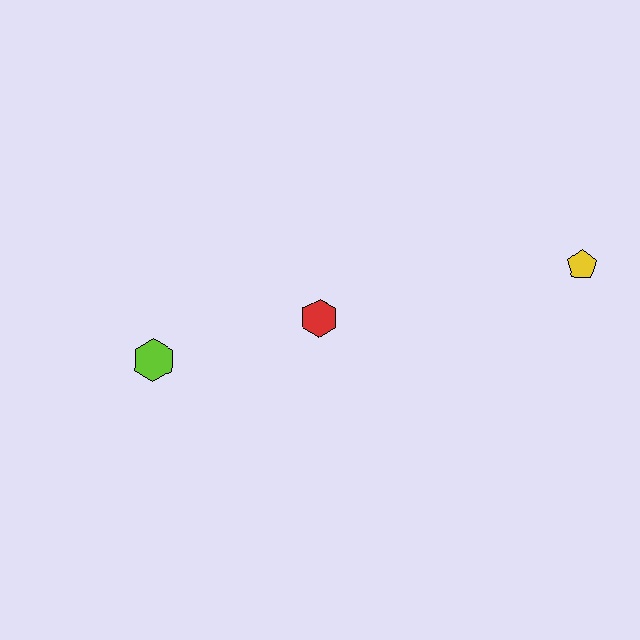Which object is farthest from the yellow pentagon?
The lime hexagon is farthest from the yellow pentagon.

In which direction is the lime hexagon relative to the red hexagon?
The lime hexagon is to the left of the red hexagon.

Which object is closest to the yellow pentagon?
The red hexagon is closest to the yellow pentagon.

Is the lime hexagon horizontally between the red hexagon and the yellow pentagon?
No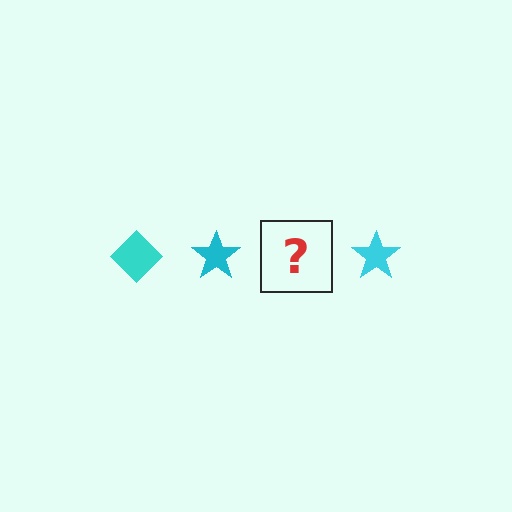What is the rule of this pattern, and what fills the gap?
The rule is that the pattern cycles through diamond, star shapes in cyan. The gap should be filled with a cyan diamond.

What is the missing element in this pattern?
The missing element is a cyan diamond.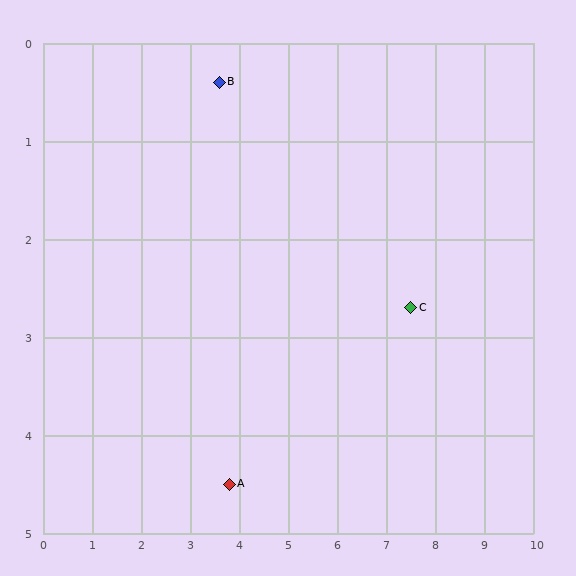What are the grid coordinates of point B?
Point B is at approximately (3.6, 0.4).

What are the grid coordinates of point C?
Point C is at approximately (7.5, 2.7).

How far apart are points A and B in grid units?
Points A and B are about 4.1 grid units apart.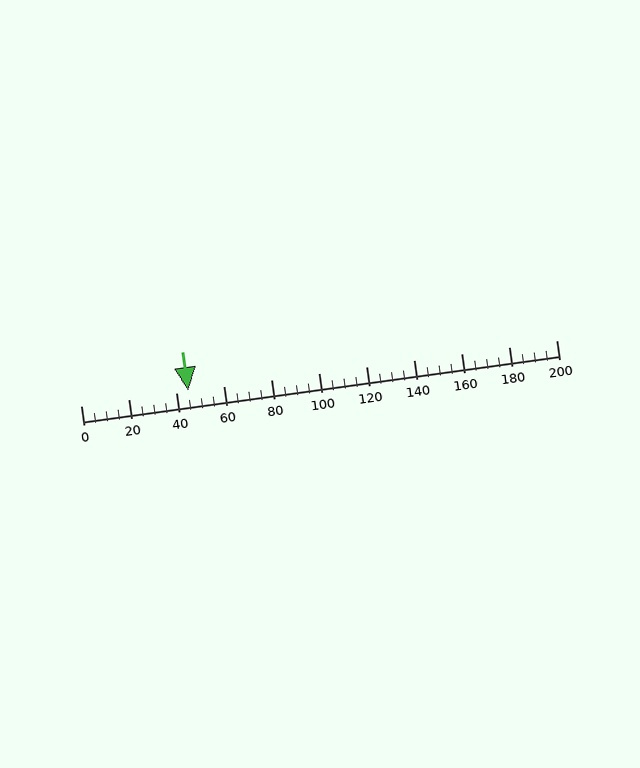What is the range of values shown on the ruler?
The ruler shows values from 0 to 200.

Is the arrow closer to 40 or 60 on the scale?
The arrow is closer to 40.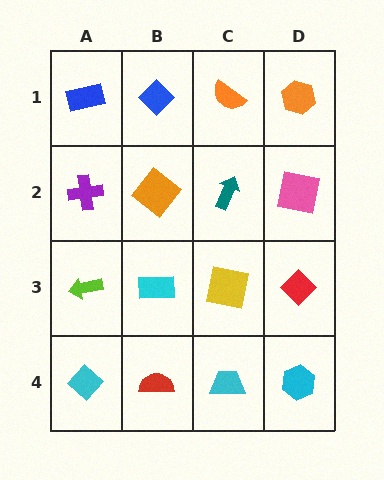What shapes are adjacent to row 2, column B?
A blue diamond (row 1, column B), a cyan rectangle (row 3, column B), a purple cross (row 2, column A), a teal arrow (row 2, column C).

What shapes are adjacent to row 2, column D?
An orange hexagon (row 1, column D), a red diamond (row 3, column D), a teal arrow (row 2, column C).